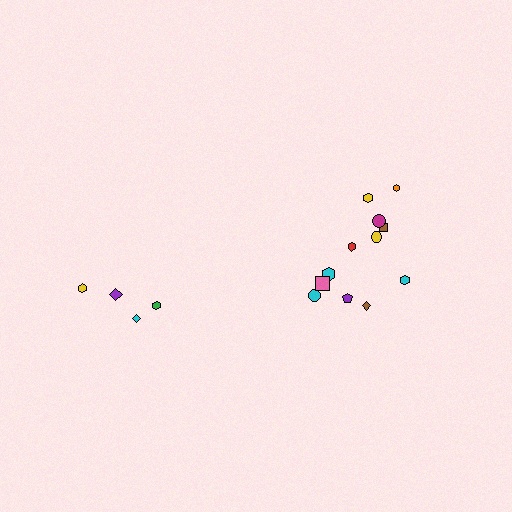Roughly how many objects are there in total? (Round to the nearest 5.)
Roughly 15 objects in total.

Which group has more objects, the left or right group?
The right group.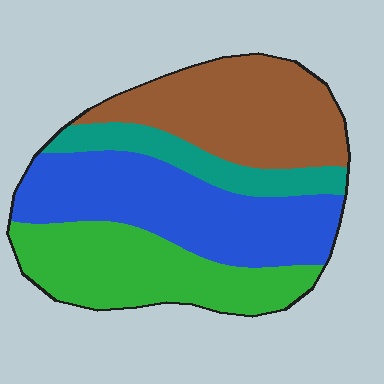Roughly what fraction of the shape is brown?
Brown takes up about one quarter (1/4) of the shape.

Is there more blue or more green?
Blue.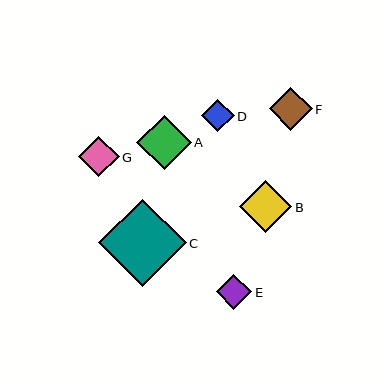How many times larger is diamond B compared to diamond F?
Diamond B is approximately 1.2 times the size of diamond F.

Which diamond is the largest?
Diamond C is the largest with a size of approximately 87 pixels.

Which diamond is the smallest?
Diamond D is the smallest with a size of approximately 33 pixels.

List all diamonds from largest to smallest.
From largest to smallest: C, A, B, F, G, E, D.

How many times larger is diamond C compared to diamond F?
Diamond C is approximately 2.0 times the size of diamond F.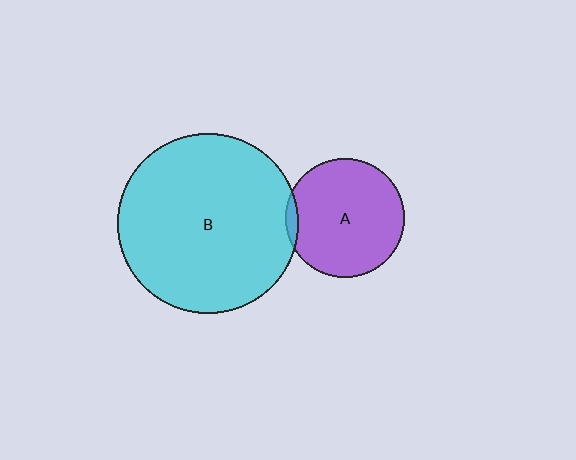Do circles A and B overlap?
Yes.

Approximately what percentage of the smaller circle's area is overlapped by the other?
Approximately 5%.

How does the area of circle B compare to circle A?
Approximately 2.3 times.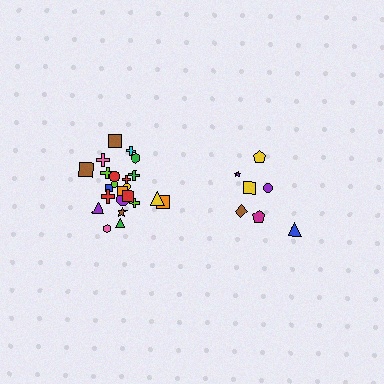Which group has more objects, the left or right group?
The left group.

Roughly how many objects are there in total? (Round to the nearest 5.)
Roughly 30 objects in total.